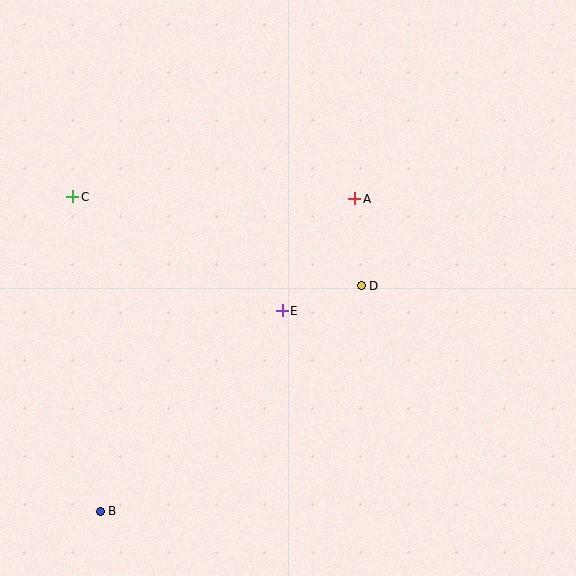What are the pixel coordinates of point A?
Point A is at (355, 199).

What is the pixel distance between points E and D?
The distance between E and D is 83 pixels.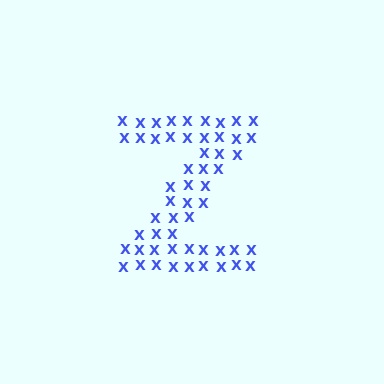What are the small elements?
The small elements are letter X's.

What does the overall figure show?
The overall figure shows the letter Z.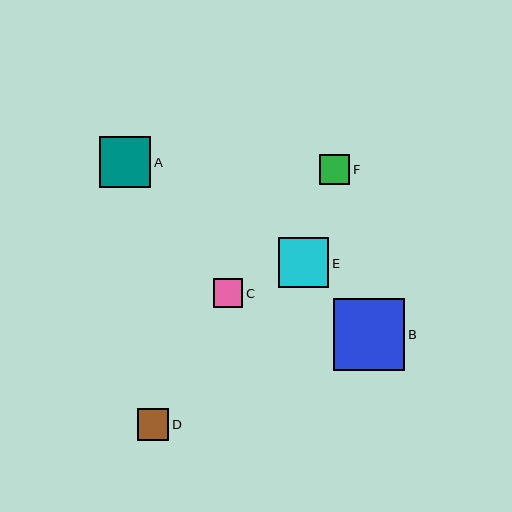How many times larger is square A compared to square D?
Square A is approximately 1.6 times the size of square D.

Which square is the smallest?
Square C is the smallest with a size of approximately 29 pixels.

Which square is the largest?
Square B is the largest with a size of approximately 72 pixels.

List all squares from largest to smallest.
From largest to smallest: B, A, E, D, F, C.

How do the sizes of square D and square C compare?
Square D and square C are approximately the same size.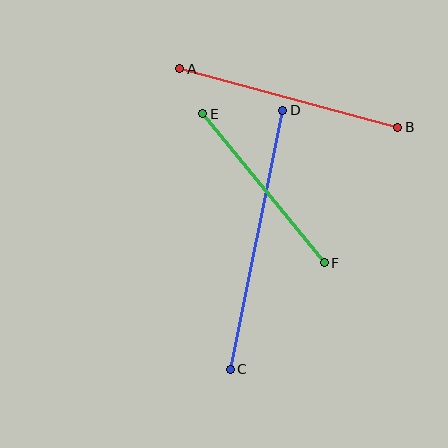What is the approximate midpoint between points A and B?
The midpoint is at approximately (289, 98) pixels.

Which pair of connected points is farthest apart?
Points C and D are farthest apart.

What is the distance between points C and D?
The distance is approximately 264 pixels.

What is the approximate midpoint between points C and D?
The midpoint is at approximately (256, 240) pixels.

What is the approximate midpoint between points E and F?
The midpoint is at approximately (263, 188) pixels.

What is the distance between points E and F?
The distance is approximately 192 pixels.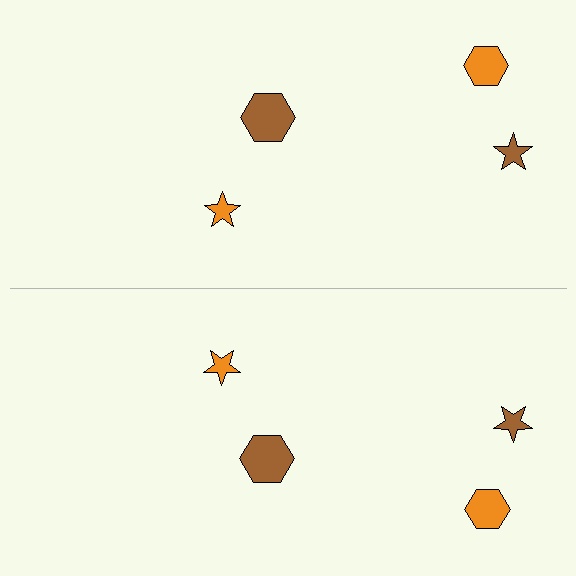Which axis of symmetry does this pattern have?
The pattern has a horizontal axis of symmetry running through the center of the image.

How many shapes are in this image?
There are 8 shapes in this image.